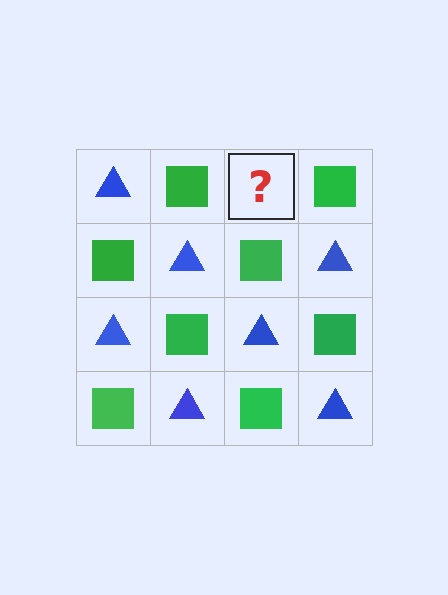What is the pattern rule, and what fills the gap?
The rule is that it alternates blue triangle and green square in a checkerboard pattern. The gap should be filled with a blue triangle.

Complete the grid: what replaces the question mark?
The question mark should be replaced with a blue triangle.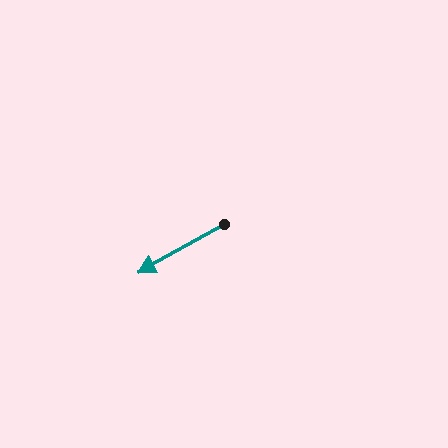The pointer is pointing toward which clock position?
Roughly 8 o'clock.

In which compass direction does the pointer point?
Southwest.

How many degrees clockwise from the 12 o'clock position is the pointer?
Approximately 240 degrees.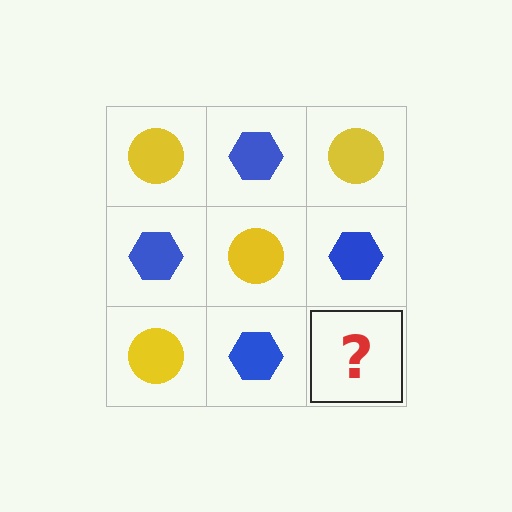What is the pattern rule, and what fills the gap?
The rule is that it alternates yellow circle and blue hexagon in a checkerboard pattern. The gap should be filled with a yellow circle.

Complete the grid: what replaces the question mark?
The question mark should be replaced with a yellow circle.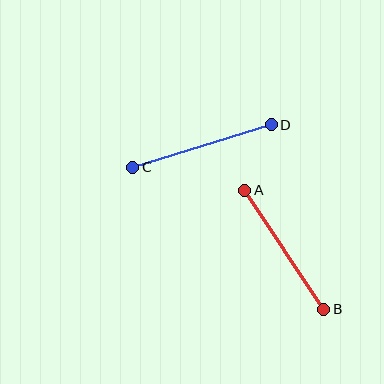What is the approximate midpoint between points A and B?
The midpoint is at approximately (284, 250) pixels.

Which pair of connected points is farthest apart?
Points C and D are farthest apart.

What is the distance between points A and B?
The distance is approximately 143 pixels.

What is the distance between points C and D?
The distance is approximately 145 pixels.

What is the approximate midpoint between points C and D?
The midpoint is at approximately (202, 146) pixels.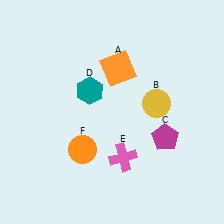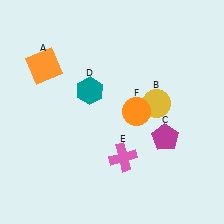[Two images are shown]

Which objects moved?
The objects that moved are: the orange square (A), the orange circle (F).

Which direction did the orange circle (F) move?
The orange circle (F) moved right.